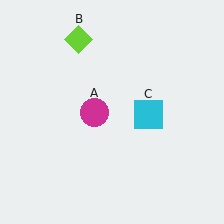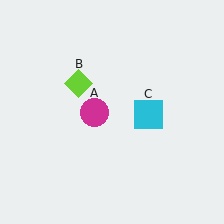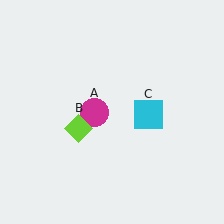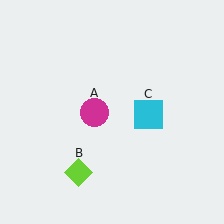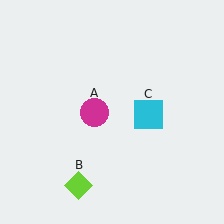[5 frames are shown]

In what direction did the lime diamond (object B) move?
The lime diamond (object B) moved down.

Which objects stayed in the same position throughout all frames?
Magenta circle (object A) and cyan square (object C) remained stationary.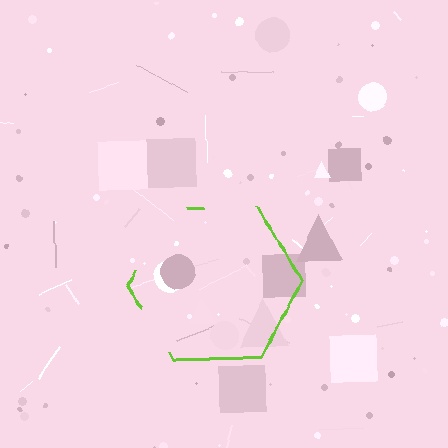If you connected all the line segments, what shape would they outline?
They would outline a hexagon.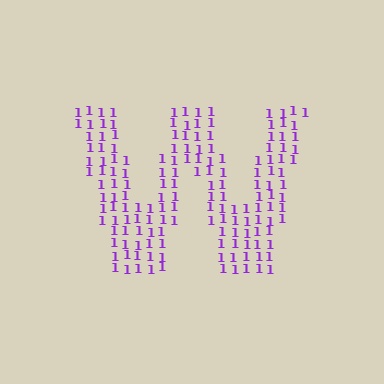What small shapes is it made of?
It is made of small digit 1's.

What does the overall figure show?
The overall figure shows the letter W.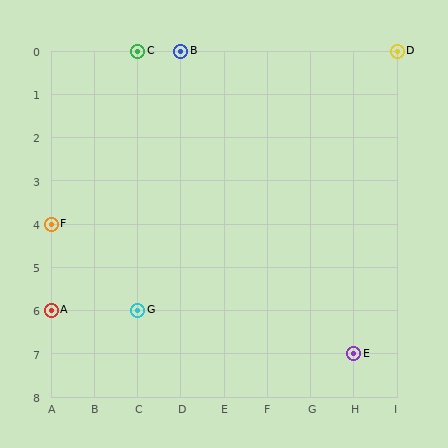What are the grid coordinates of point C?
Point C is at grid coordinates (C, 0).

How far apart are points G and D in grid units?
Points G and D are 6 columns and 6 rows apart (about 8.5 grid units diagonally).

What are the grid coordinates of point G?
Point G is at grid coordinates (C, 6).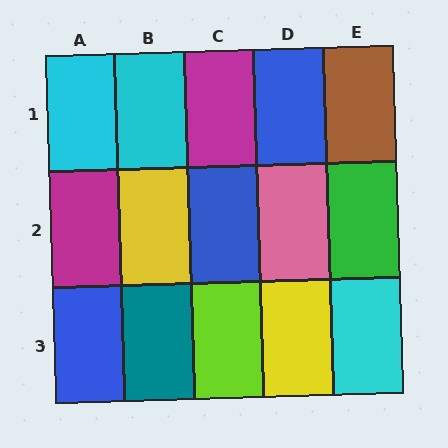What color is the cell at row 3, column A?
Blue.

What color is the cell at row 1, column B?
Cyan.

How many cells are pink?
1 cell is pink.